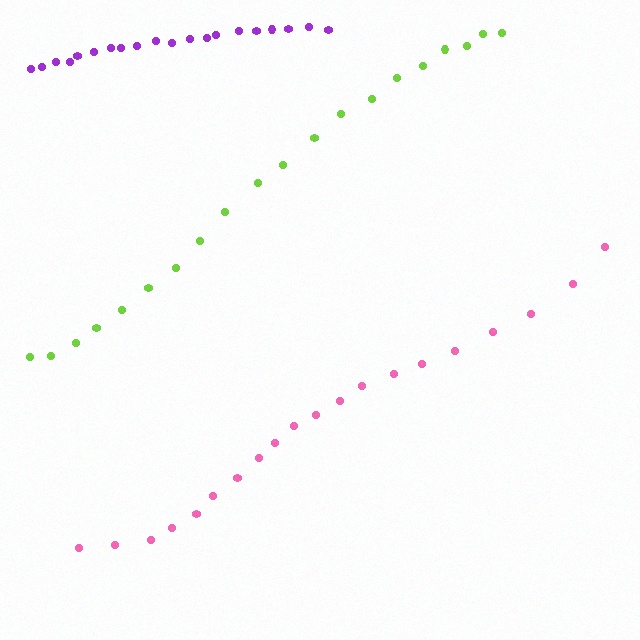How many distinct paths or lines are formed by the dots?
There are 3 distinct paths.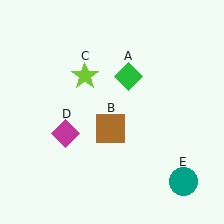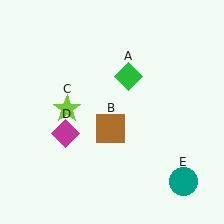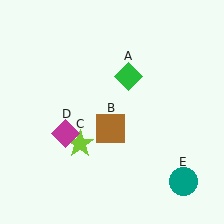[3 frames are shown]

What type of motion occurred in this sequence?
The lime star (object C) rotated counterclockwise around the center of the scene.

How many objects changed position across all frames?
1 object changed position: lime star (object C).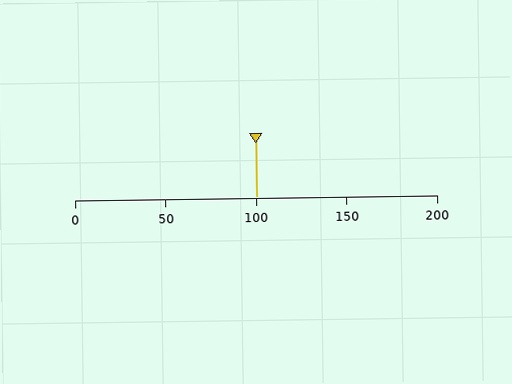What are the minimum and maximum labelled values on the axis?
The axis runs from 0 to 200.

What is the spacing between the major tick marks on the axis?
The major ticks are spaced 50 apart.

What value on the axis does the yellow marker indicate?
The marker indicates approximately 100.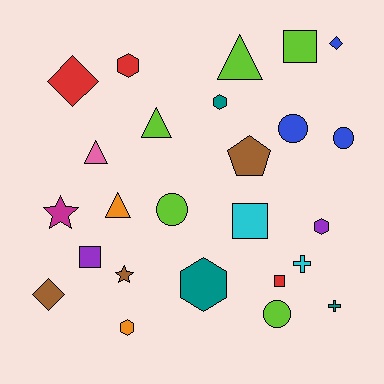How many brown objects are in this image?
There are 3 brown objects.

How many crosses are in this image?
There are 2 crosses.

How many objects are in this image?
There are 25 objects.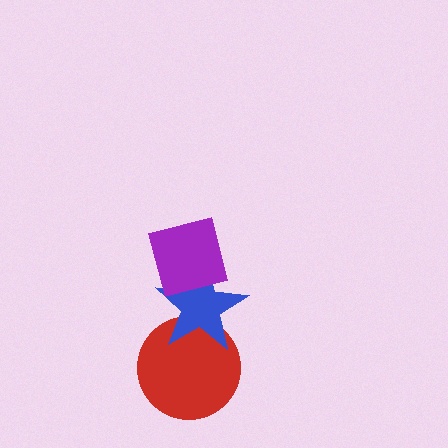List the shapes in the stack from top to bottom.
From top to bottom: the purple square, the blue star, the red circle.